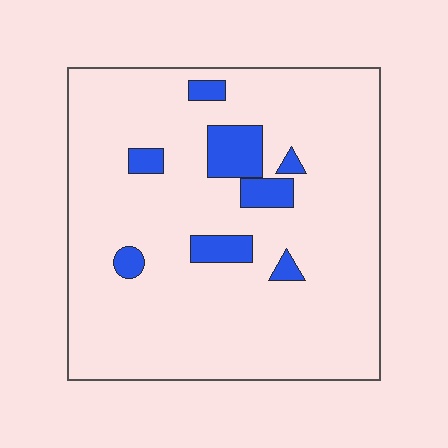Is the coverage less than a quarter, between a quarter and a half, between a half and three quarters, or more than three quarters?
Less than a quarter.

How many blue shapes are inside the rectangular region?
8.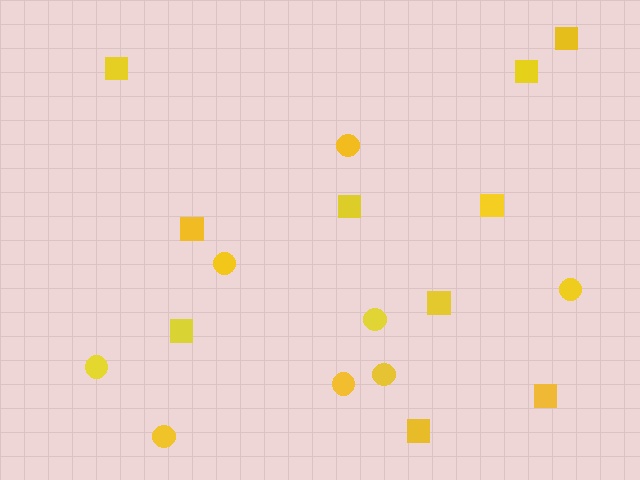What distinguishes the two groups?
There are 2 groups: one group of circles (8) and one group of squares (10).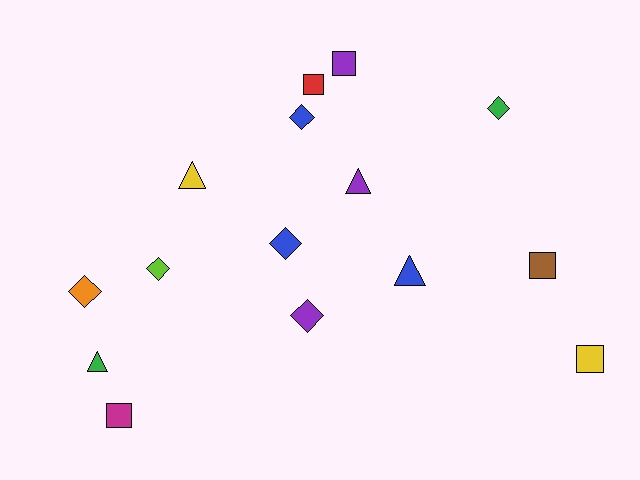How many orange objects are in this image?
There is 1 orange object.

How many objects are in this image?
There are 15 objects.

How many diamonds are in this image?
There are 6 diamonds.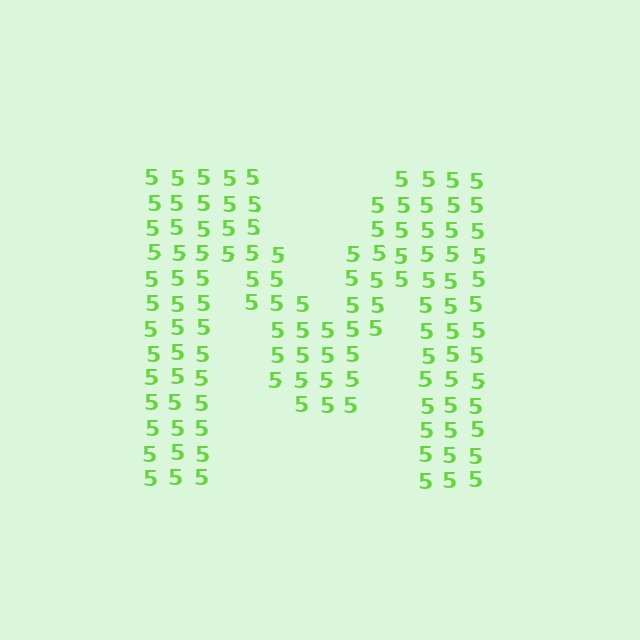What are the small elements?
The small elements are digit 5's.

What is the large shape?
The large shape is the letter M.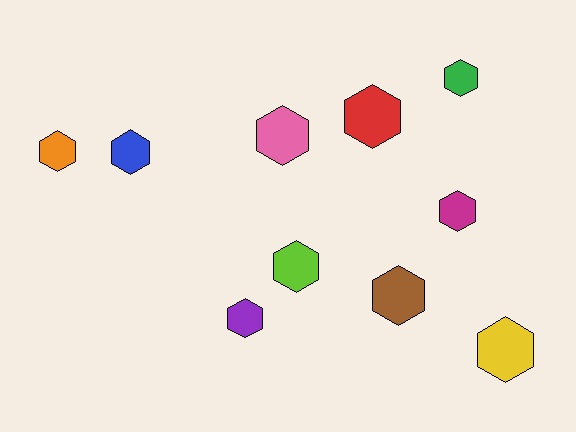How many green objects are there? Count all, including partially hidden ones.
There is 1 green object.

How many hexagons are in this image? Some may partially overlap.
There are 10 hexagons.